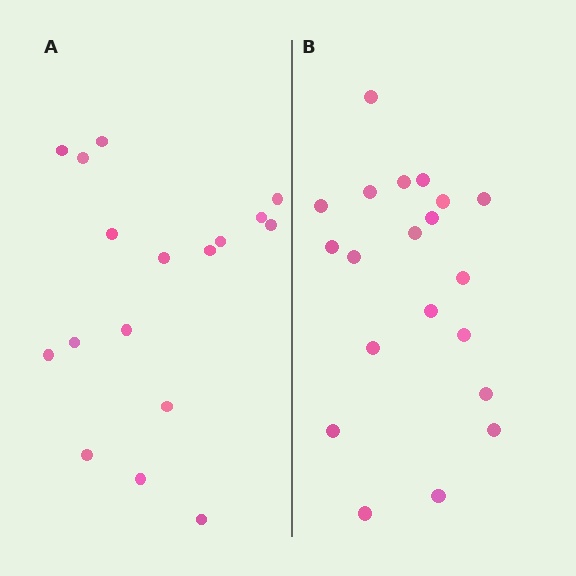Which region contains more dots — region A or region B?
Region B (the right region) has more dots.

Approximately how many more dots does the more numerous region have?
Region B has just a few more — roughly 2 or 3 more dots than region A.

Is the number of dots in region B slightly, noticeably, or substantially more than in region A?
Region B has only slightly more — the two regions are fairly close. The ratio is roughly 1.2 to 1.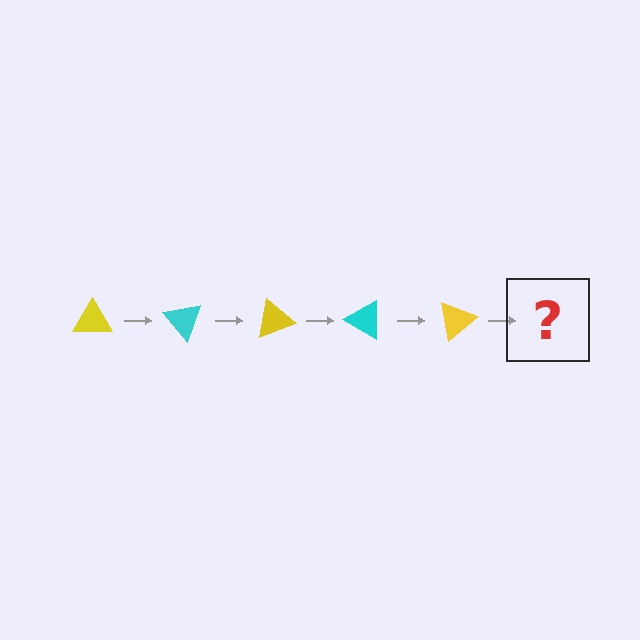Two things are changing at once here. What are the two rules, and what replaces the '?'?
The two rules are that it rotates 50 degrees each step and the color cycles through yellow and cyan. The '?' should be a cyan triangle, rotated 250 degrees from the start.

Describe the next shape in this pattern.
It should be a cyan triangle, rotated 250 degrees from the start.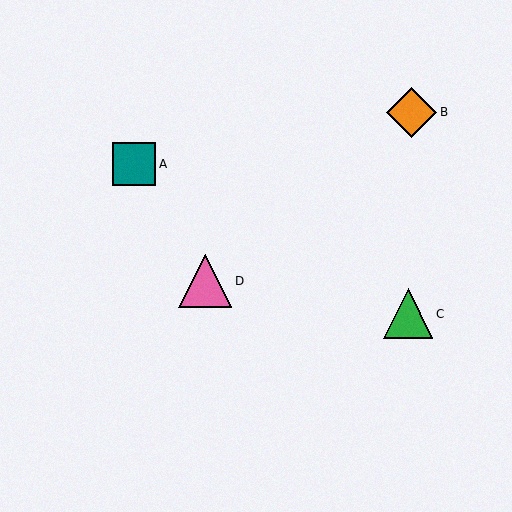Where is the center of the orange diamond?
The center of the orange diamond is at (412, 112).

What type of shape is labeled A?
Shape A is a teal square.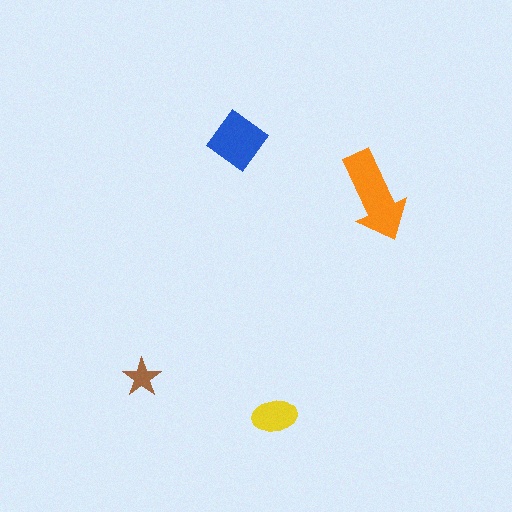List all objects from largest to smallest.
The orange arrow, the blue diamond, the yellow ellipse, the brown star.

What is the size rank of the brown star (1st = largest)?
4th.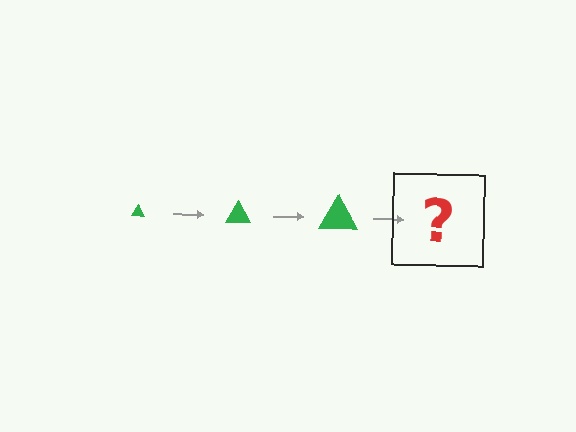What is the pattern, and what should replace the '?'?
The pattern is that the triangle gets progressively larger each step. The '?' should be a green triangle, larger than the previous one.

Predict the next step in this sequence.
The next step is a green triangle, larger than the previous one.